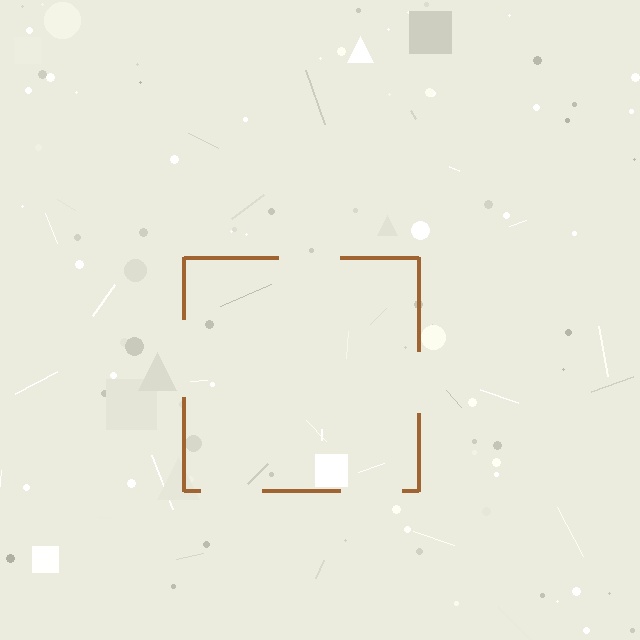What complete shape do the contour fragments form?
The contour fragments form a square.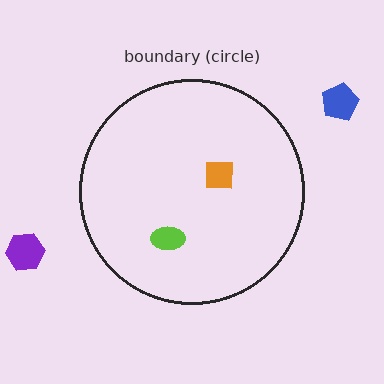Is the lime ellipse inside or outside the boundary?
Inside.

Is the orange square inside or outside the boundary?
Inside.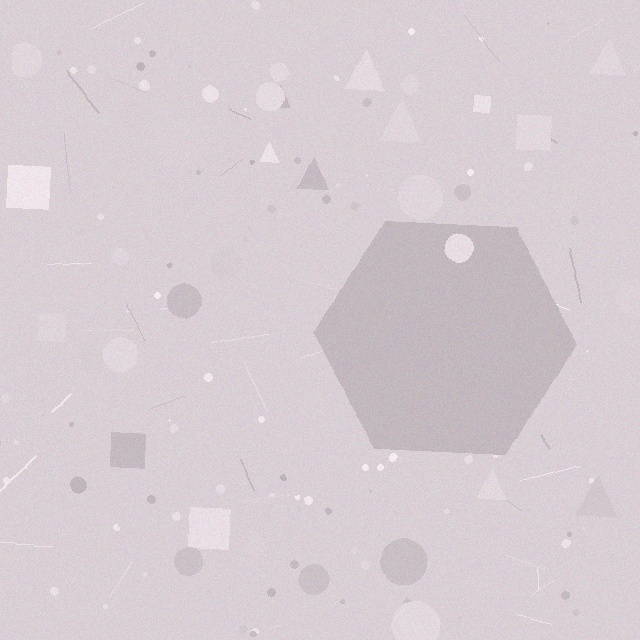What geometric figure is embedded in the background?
A hexagon is embedded in the background.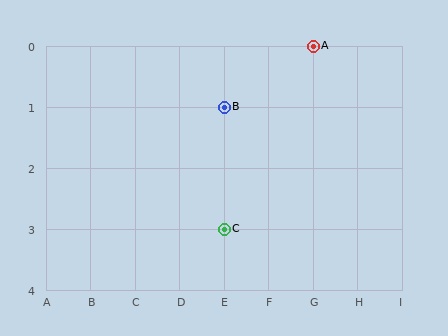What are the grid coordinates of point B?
Point B is at grid coordinates (E, 1).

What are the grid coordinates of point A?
Point A is at grid coordinates (G, 0).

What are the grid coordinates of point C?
Point C is at grid coordinates (E, 3).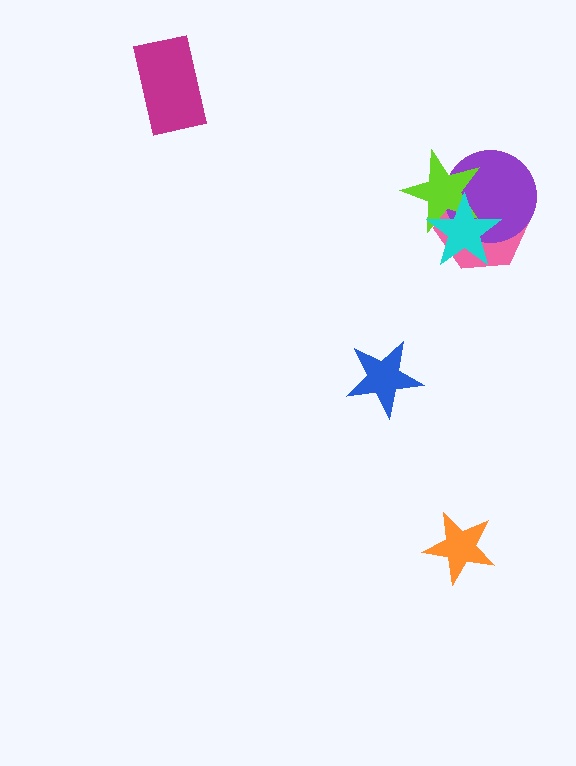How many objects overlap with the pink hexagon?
3 objects overlap with the pink hexagon.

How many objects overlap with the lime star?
3 objects overlap with the lime star.